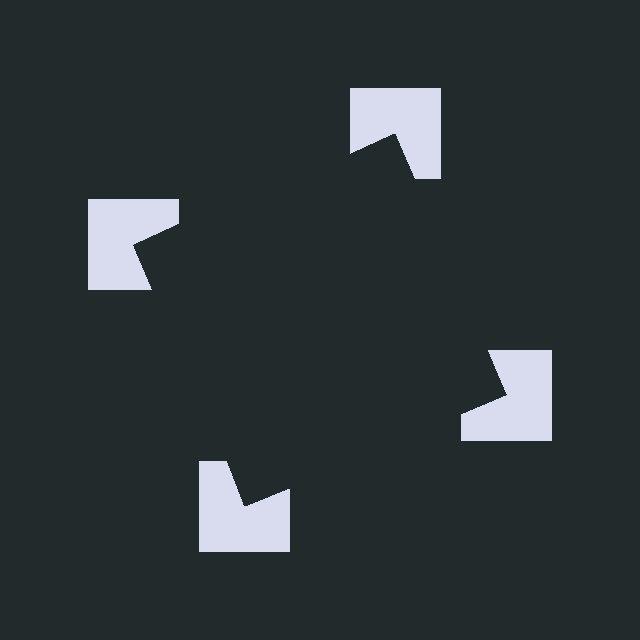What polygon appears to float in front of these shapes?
An illusory square — its edges are inferred from the aligned wedge cuts in the notched squares, not physically drawn.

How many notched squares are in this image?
There are 4 — one at each vertex of the illusory square.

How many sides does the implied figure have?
4 sides.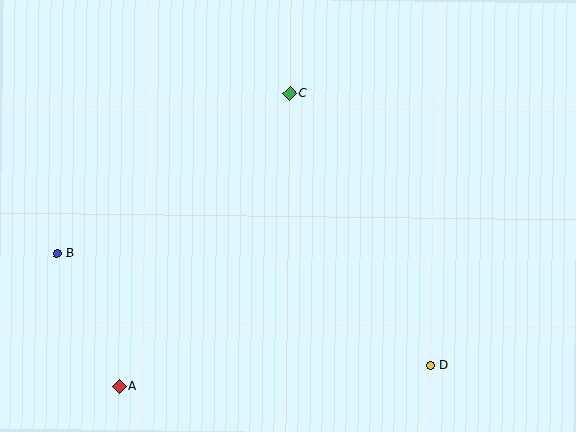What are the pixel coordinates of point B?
Point B is at (57, 254).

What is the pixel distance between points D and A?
The distance between D and A is 312 pixels.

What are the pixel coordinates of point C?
Point C is at (290, 93).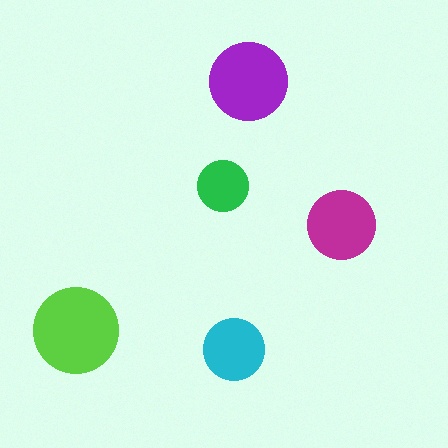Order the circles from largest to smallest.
the lime one, the purple one, the magenta one, the cyan one, the green one.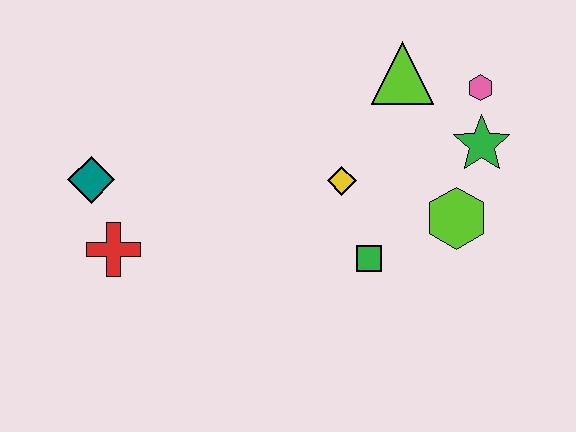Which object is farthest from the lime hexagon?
The teal diamond is farthest from the lime hexagon.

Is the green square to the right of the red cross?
Yes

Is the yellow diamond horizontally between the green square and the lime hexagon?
No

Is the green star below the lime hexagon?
No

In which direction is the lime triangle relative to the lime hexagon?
The lime triangle is above the lime hexagon.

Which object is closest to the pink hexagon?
The green star is closest to the pink hexagon.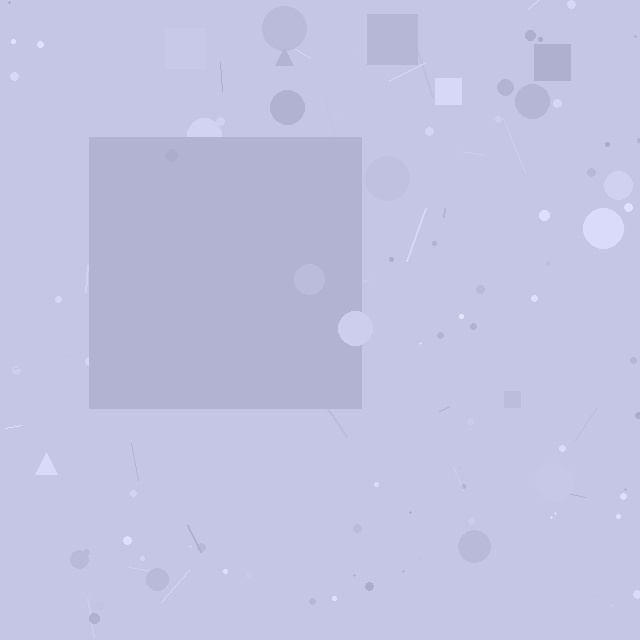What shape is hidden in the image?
A square is hidden in the image.